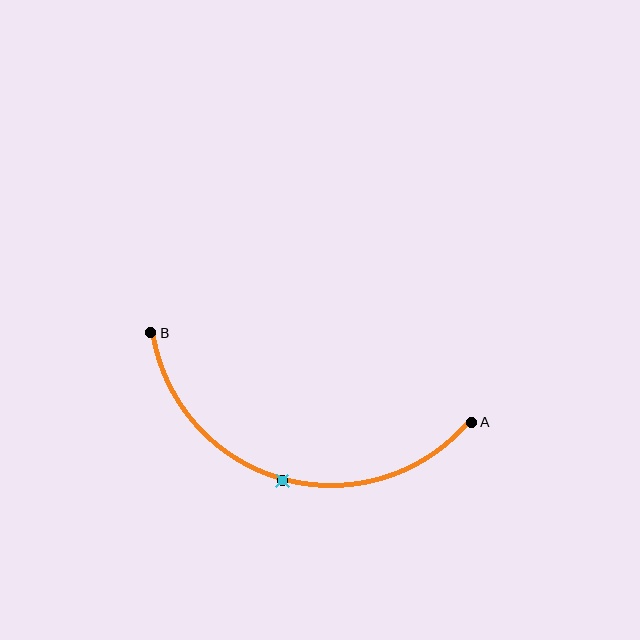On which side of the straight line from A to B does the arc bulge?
The arc bulges below the straight line connecting A and B.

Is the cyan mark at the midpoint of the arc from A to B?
Yes. The cyan mark lies on the arc at equal arc-length from both A and B — it is the arc midpoint.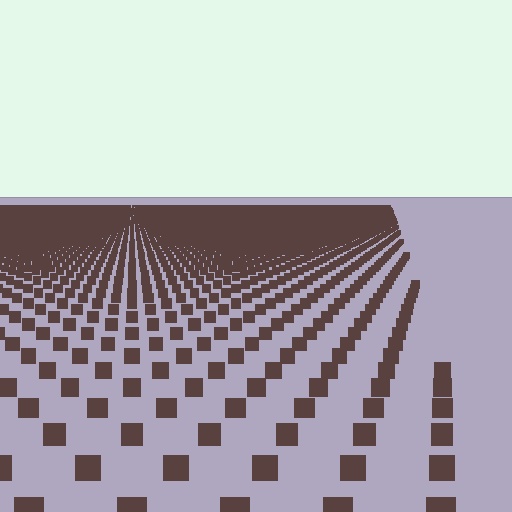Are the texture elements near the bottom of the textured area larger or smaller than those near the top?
Larger. Near the bottom, elements are closer to the viewer and appear at a bigger on-screen size.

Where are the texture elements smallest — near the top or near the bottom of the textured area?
Near the top.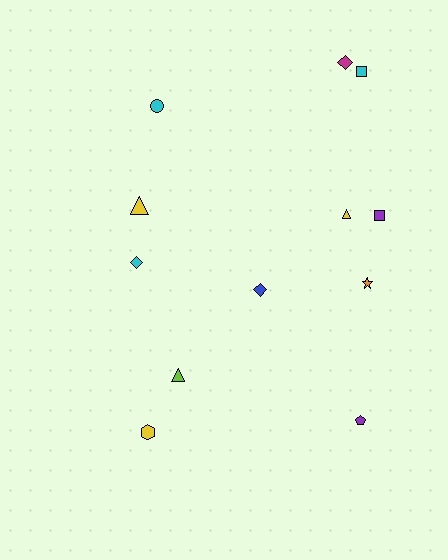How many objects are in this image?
There are 12 objects.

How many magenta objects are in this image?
There is 1 magenta object.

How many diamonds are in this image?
There are 3 diamonds.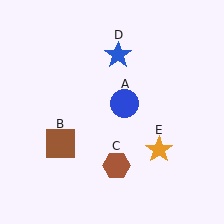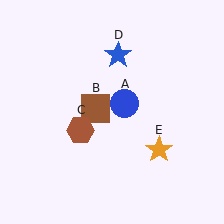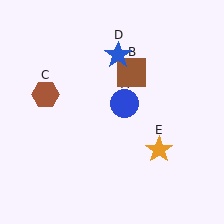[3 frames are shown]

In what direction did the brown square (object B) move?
The brown square (object B) moved up and to the right.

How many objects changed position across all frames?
2 objects changed position: brown square (object B), brown hexagon (object C).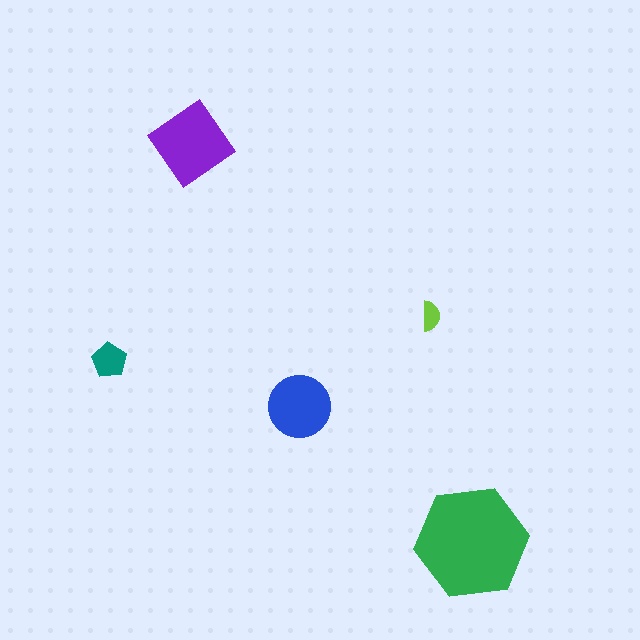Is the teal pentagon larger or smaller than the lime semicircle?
Larger.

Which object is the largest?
The green hexagon.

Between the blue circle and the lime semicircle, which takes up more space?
The blue circle.